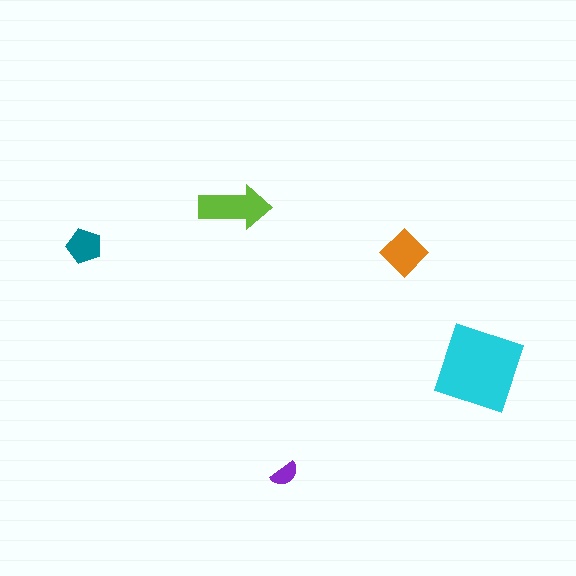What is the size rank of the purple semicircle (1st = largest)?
5th.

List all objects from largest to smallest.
The cyan square, the lime arrow, the orange diamond, the teal pentagon, the purple semicircle.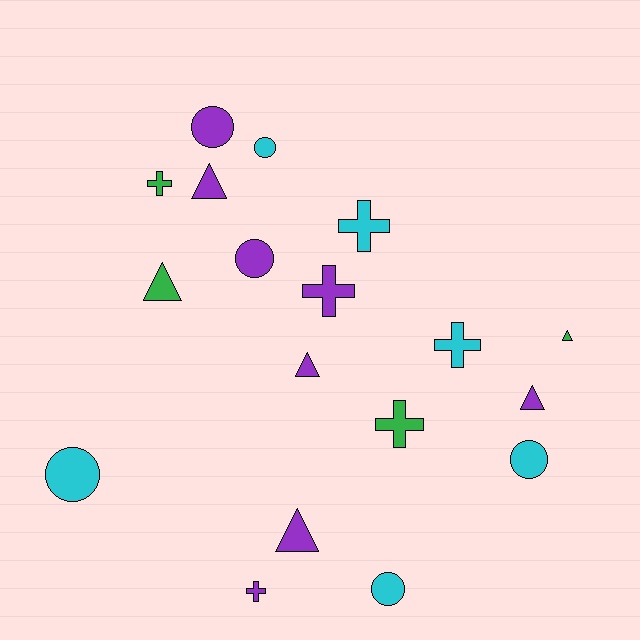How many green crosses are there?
There are 2 green crosses.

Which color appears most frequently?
Purple, with 8 objects.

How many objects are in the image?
There are 18 objects.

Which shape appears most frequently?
Triangle, with 6 objects.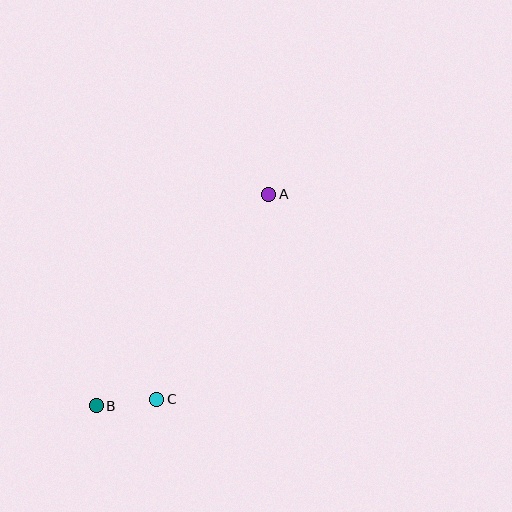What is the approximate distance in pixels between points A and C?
The distance between A and C is approximately 234 pixels.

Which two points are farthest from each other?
Points A and B are farthest from each other.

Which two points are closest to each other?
Points B and C are closest to each other.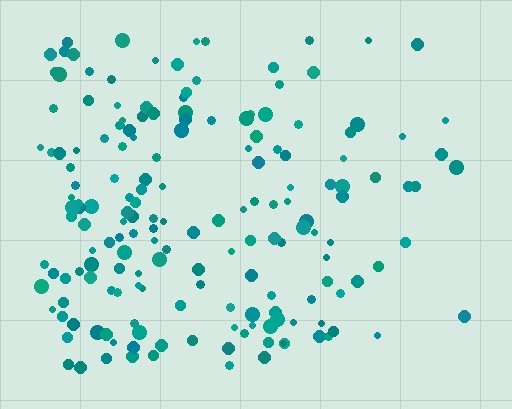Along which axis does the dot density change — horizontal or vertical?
Horizontal.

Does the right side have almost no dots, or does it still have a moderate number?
Still a moderate number, just noticeably fewer than the left.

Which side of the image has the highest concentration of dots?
The left.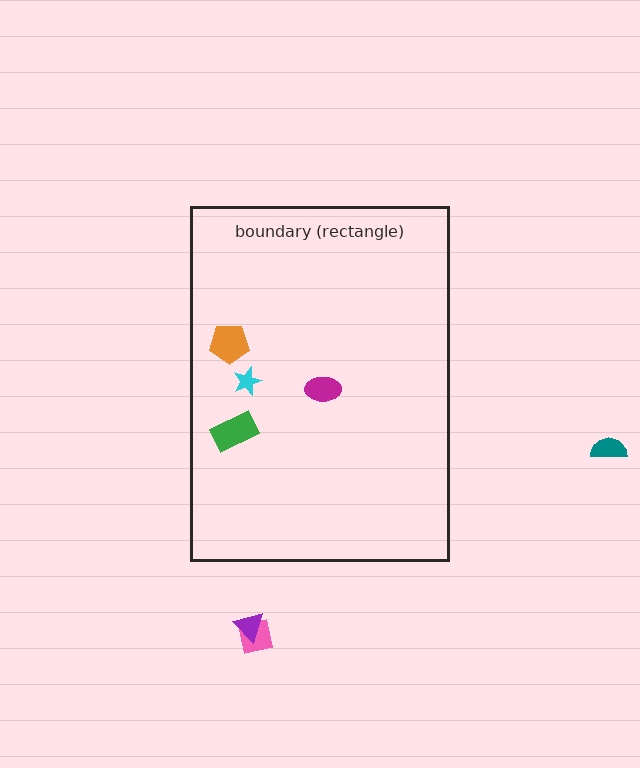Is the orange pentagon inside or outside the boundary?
Inside.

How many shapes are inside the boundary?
4 inside, 3 outside.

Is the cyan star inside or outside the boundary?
Inside.